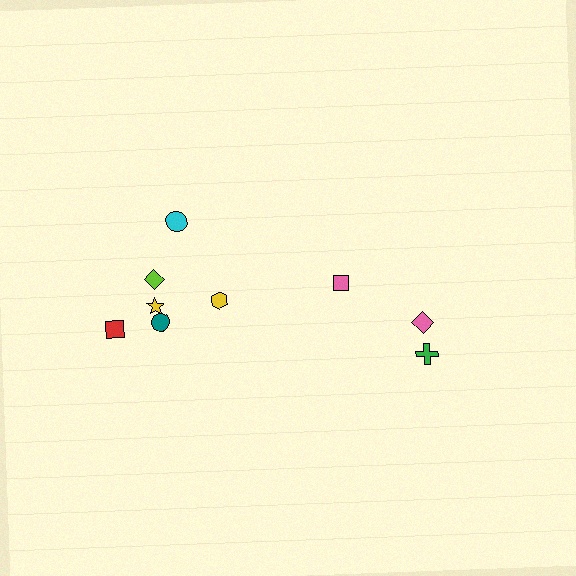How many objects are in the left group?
There are 6 objects.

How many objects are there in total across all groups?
There are 9 objects.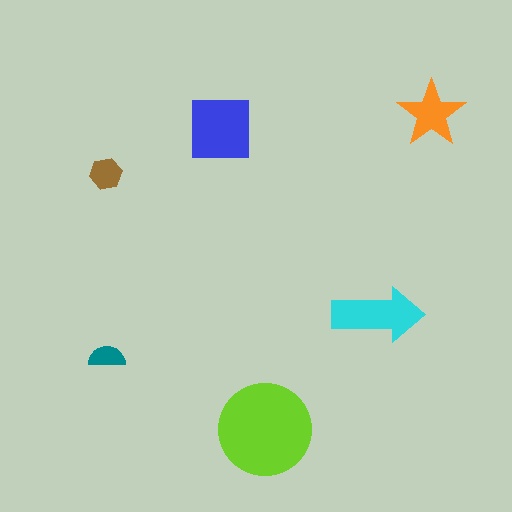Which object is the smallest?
The teal semicircle.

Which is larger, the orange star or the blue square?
The blue square.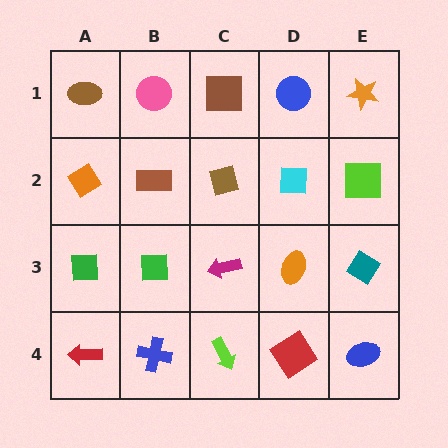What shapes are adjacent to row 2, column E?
An orange star (row 1, column E), a teal diamond (row 3, column E), a cyan square (row 2, column D).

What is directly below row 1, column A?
An orange diamond.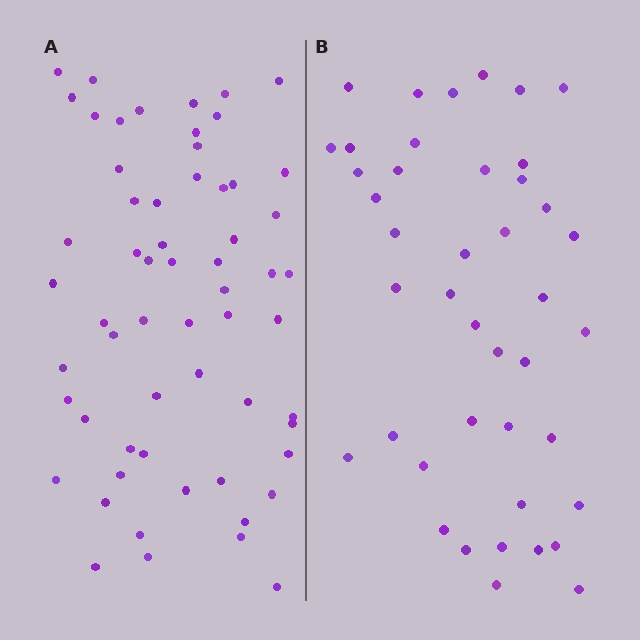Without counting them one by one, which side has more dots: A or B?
Region A (the left region) has more dots.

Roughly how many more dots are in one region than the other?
Region A has approximately 20 more dots than region B.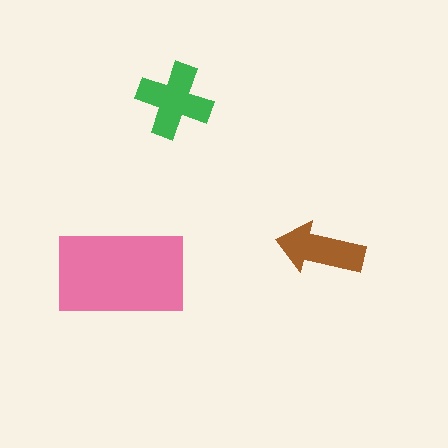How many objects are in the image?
There are 3 objects in the image.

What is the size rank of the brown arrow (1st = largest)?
3rd.